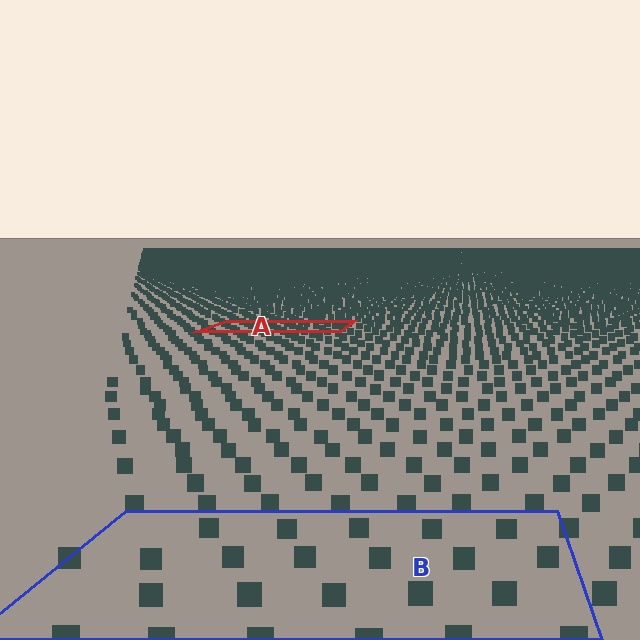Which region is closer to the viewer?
Region B is closer. The texture elements there are larger and more spread out.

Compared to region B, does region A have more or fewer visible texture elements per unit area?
Region A has more texture elements per unit area — they are packed more densely because it is farther away.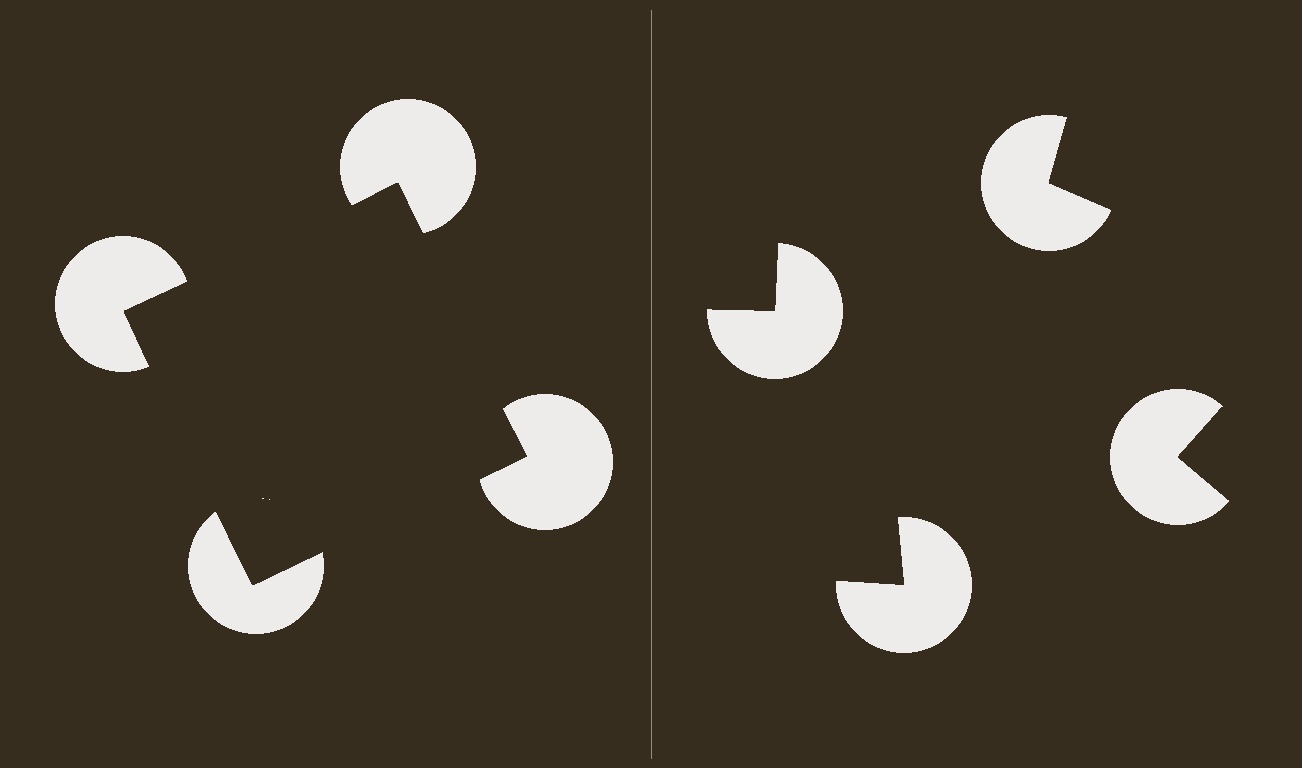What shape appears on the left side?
An illusory square.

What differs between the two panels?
The pac-man discs are positioned identically on both sides; only the wedge orientations differ. On the left they align to a square; on the right they are misaligned.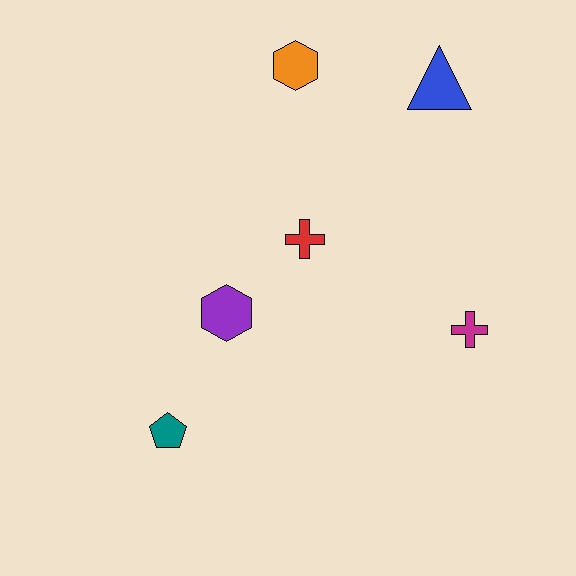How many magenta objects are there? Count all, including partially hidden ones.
There is 1 magenta object.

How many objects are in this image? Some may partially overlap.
There are 6 objects.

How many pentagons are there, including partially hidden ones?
There is 1 pentagon.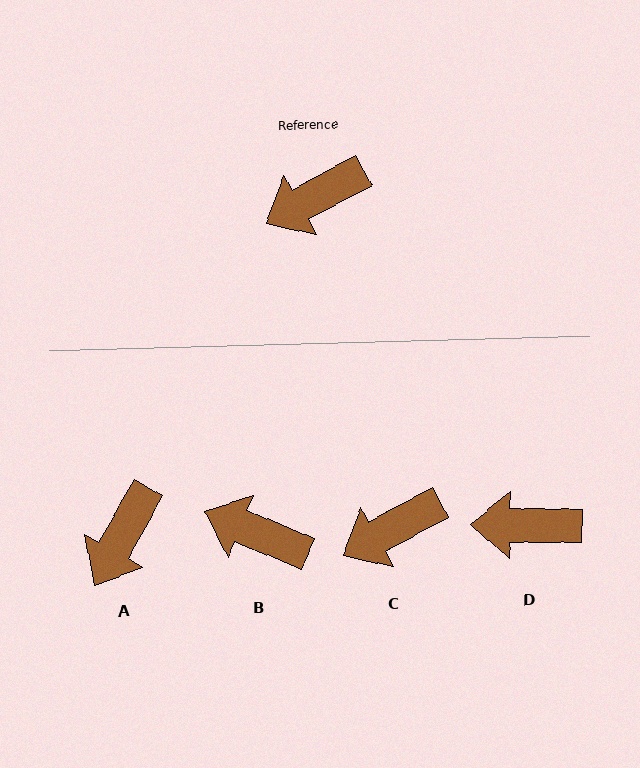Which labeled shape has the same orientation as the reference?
C.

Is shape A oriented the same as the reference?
No, it is off by about 32 degrees.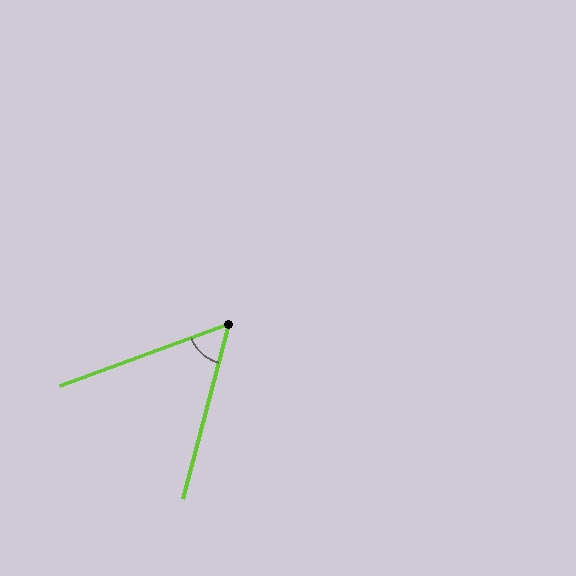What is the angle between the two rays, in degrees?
Approximately 55 degrees.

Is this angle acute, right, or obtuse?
It is acute.